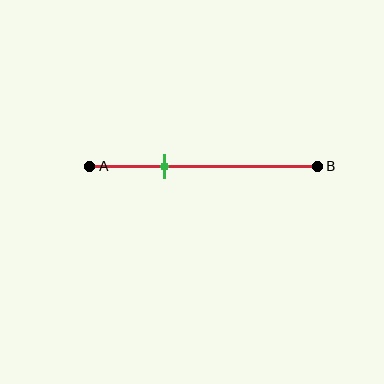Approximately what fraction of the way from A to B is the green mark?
The green mark is approximately 35% of the way from A to B.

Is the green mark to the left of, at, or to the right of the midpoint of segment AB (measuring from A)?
The green mark is to the left of the midpoint of segment AB.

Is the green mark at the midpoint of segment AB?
No, the mark is at about 35% from A, not at the 50% midpoint.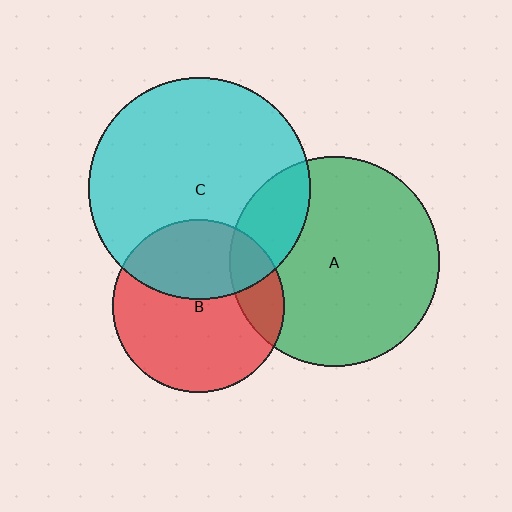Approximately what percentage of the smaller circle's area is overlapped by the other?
Approximately 20%.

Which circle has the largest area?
Circle C (cyan).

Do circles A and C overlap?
Yes.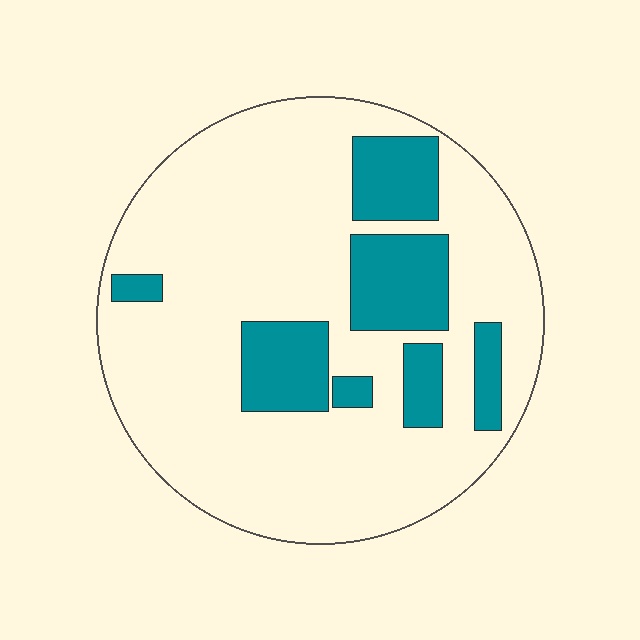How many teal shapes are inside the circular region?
7.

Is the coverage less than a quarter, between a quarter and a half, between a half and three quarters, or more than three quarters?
Less than a quarter.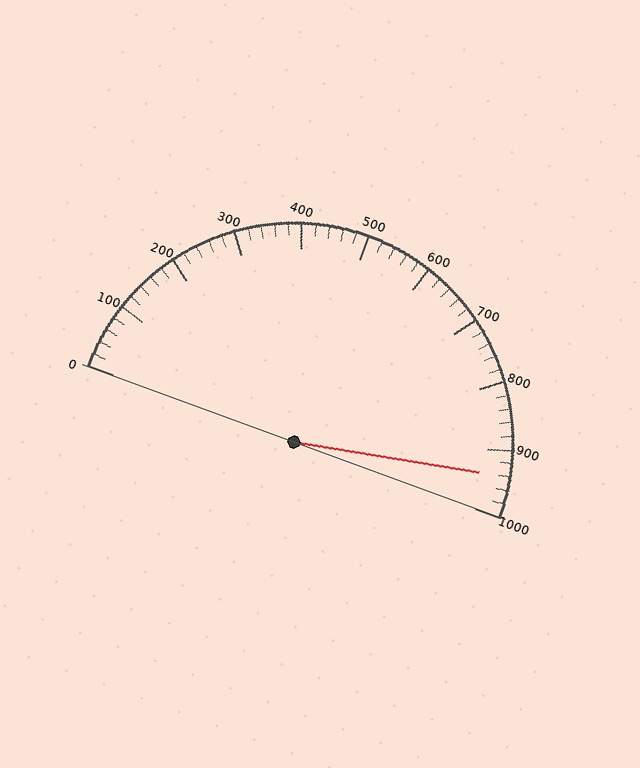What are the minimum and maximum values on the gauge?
The gauge ranges from 0 to 1000.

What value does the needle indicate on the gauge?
The needle indicates approximately 940.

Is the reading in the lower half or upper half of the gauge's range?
The reading is in the upper half of the range (0 to 1000).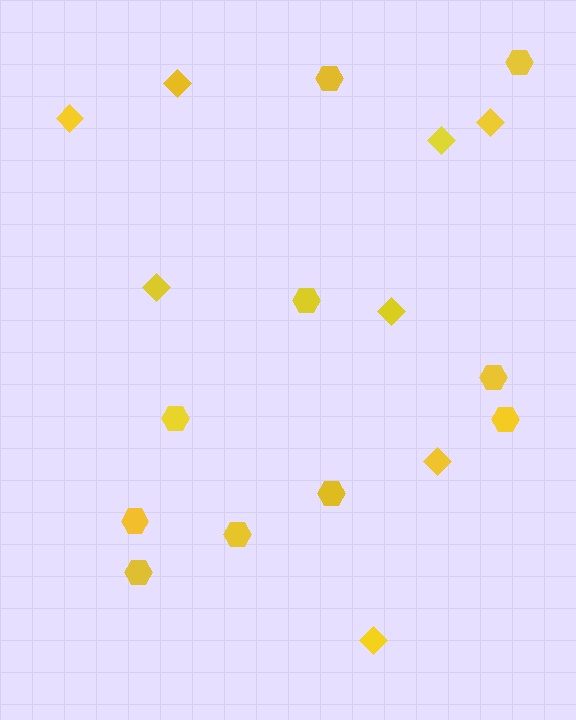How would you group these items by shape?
There are 2 groups: one group of diamonds (8) and one group of hexagons (10).